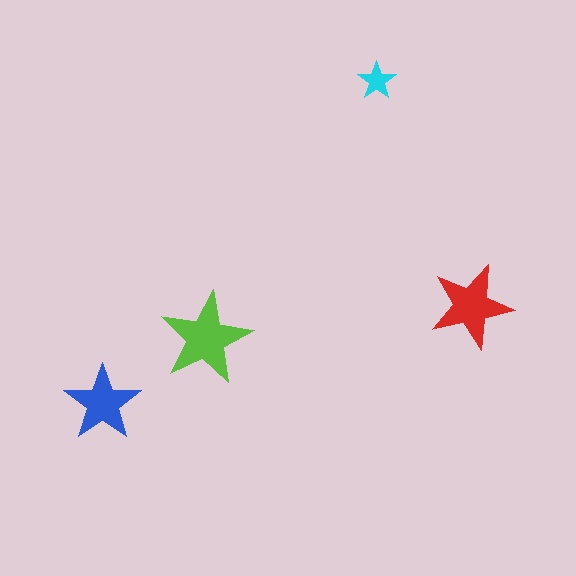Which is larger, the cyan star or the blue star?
The blue one.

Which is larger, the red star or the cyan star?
The red one.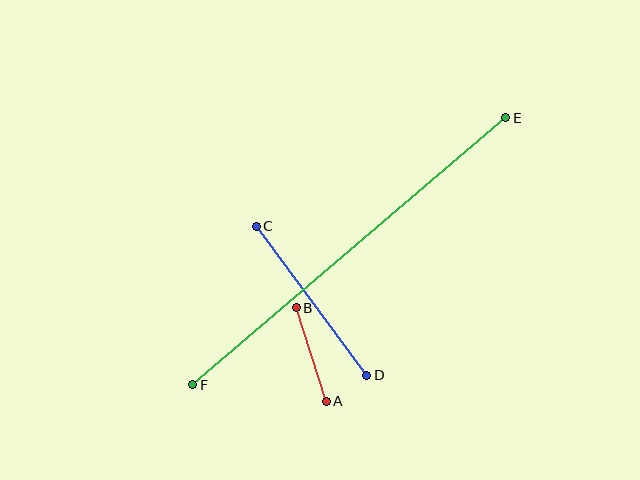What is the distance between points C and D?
The distance is approximately 186 pixels.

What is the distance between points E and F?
The distance is approximately 411 pixels.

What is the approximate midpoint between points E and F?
The midpoint is at approximately (349, 251) pixels.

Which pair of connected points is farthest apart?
Points E and F are farthest apart.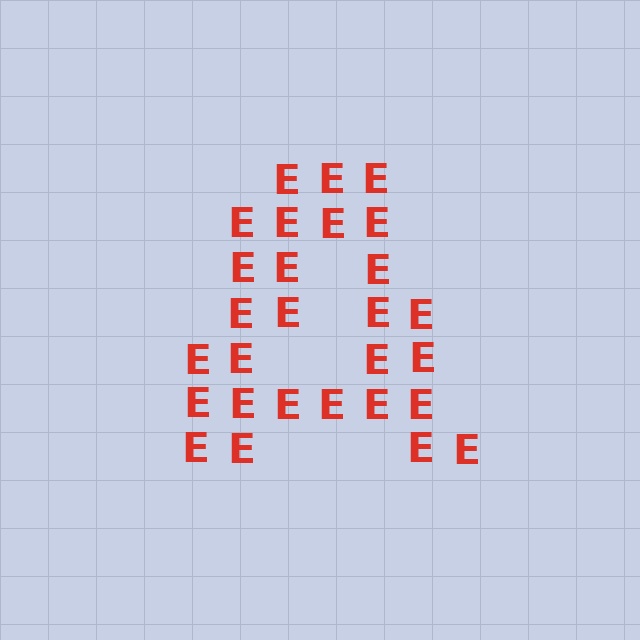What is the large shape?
The large shape is the letter A.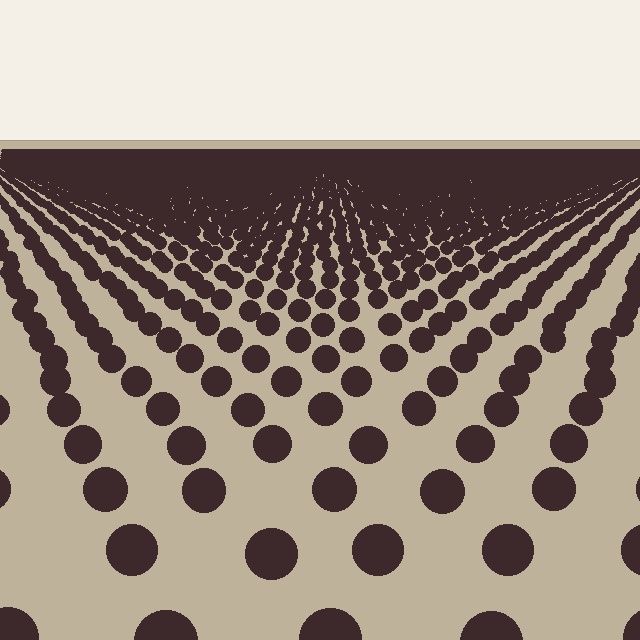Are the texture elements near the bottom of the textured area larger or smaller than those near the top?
Larger. Near the bottom, elements are closer to the viewer and appear at a bigger on-screen size.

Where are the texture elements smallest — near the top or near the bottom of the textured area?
Near the top.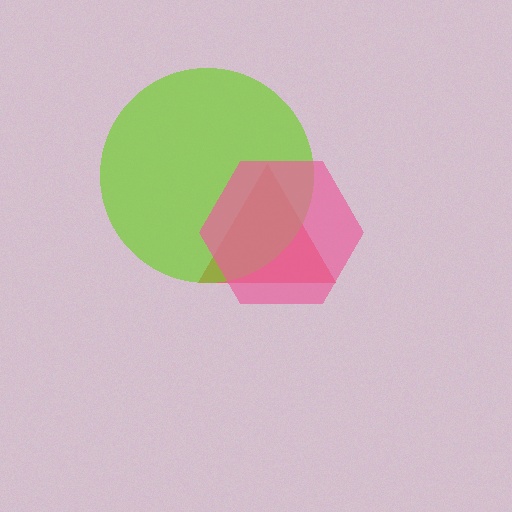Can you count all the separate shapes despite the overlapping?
Yes, there are 3 separate shapes.